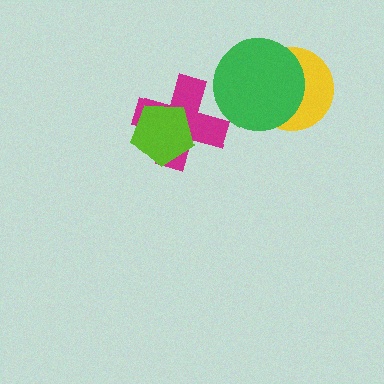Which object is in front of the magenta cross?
The lime pentagon is in front of the magenta cross.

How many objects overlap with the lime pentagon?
1 object overlaps with the lime pentagon.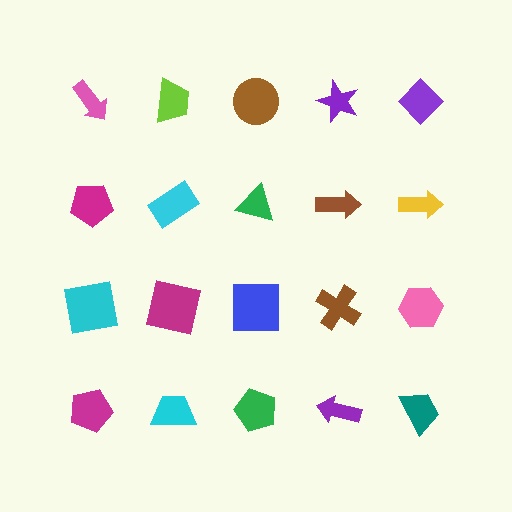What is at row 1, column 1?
A pink arrow.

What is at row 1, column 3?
A brown circle.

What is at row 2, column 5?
A yellow arrow.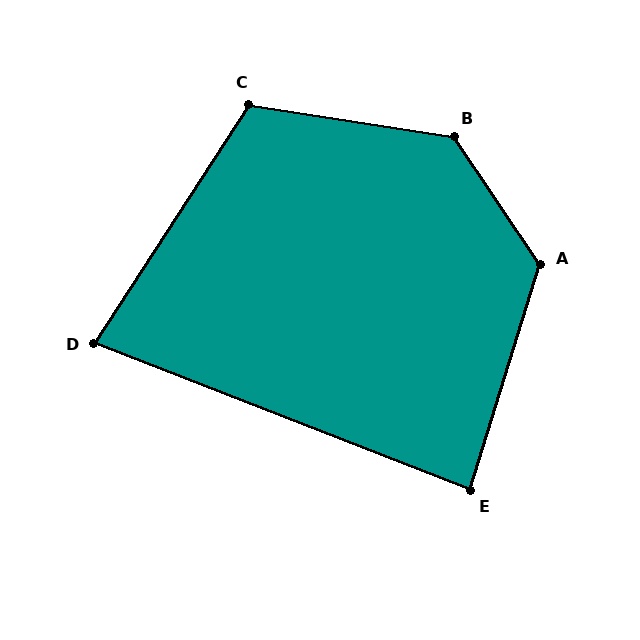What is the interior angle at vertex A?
Approximately 129 degrees (obtuse).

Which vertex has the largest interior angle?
B, at approximately 133 degrees.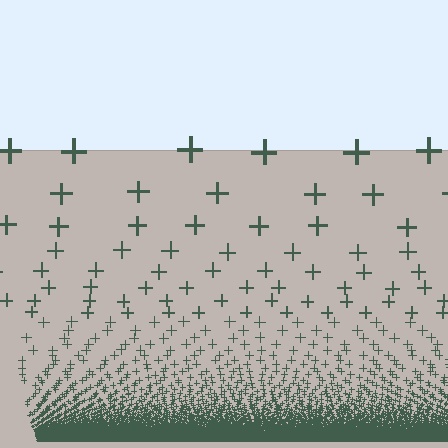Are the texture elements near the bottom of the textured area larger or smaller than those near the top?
Smaller. The gradient is inverted — elements near the bottom are smaller and denser.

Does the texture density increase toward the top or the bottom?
Density increases toward the bottom.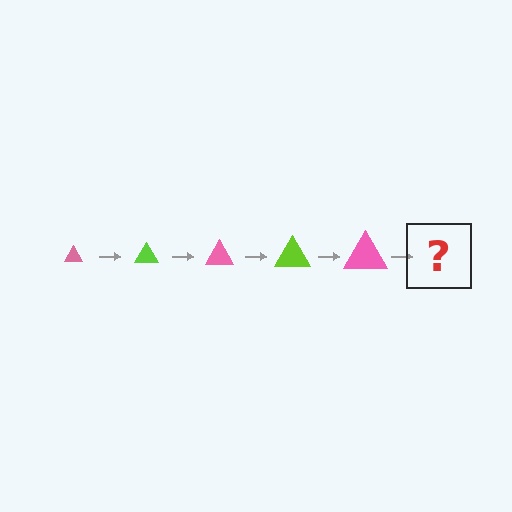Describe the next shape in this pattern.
It should be a lime triangle, larger than the previous one.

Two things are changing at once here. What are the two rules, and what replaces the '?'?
The two rules are that the triangle grows larger each step and the color cycles through pink and lime. The '?' should be a lime triangle, larger than the previous one.